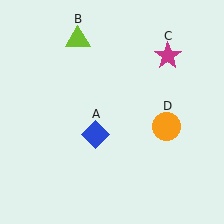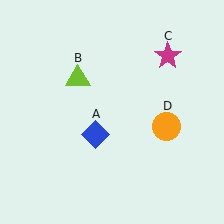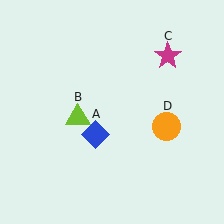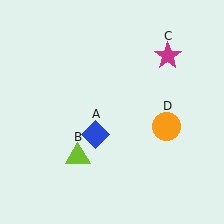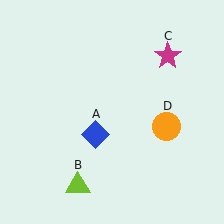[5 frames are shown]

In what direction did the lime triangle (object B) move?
The lime triangle (object B) moved down.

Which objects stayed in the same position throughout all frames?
Blue diamond (object A) and magenta star (object C) and orange circle (object D) remained stationary.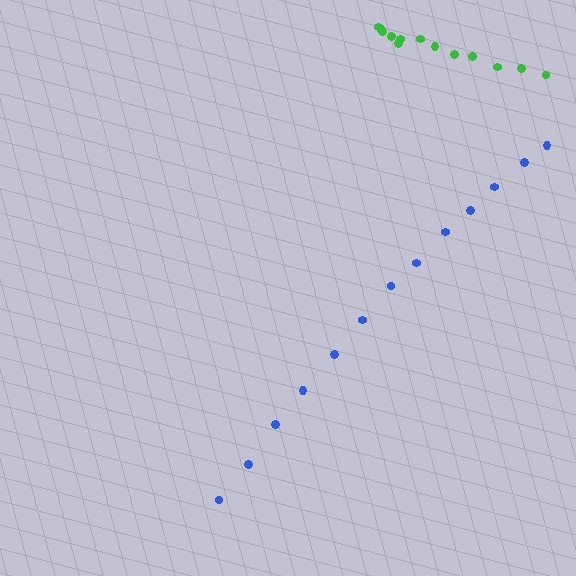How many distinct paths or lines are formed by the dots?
There are 2 distinct paths.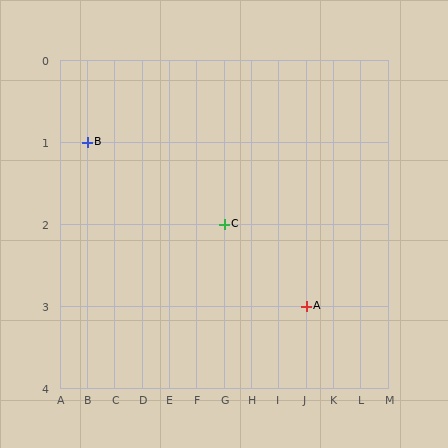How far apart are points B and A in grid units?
Points B and A are 8 columns and 2 rows apart (about 8.2 grid units diagonally).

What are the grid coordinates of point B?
Point B is at grid coordinates (B, 1).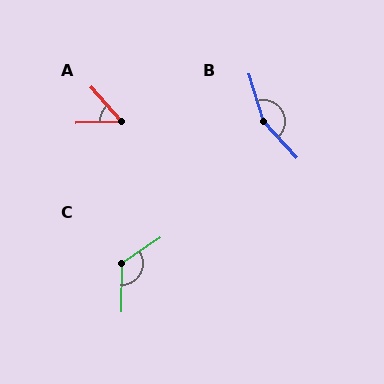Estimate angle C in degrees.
Approximately 125 degrees.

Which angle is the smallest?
A, at approximately 50 degrees.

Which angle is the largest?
B, at approximately 154 degrees.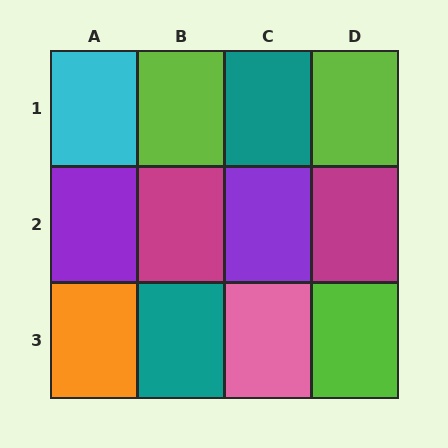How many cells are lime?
3 cells are lime.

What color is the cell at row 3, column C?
Pink.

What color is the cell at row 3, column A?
Orange.